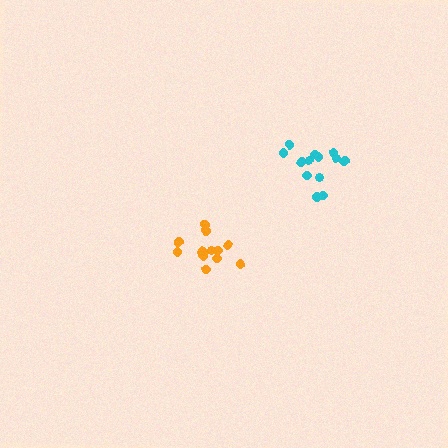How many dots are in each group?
Group 1: 14 dots, Group 2: 14 dots (28 total).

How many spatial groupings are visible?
There are 2 spatial groupings.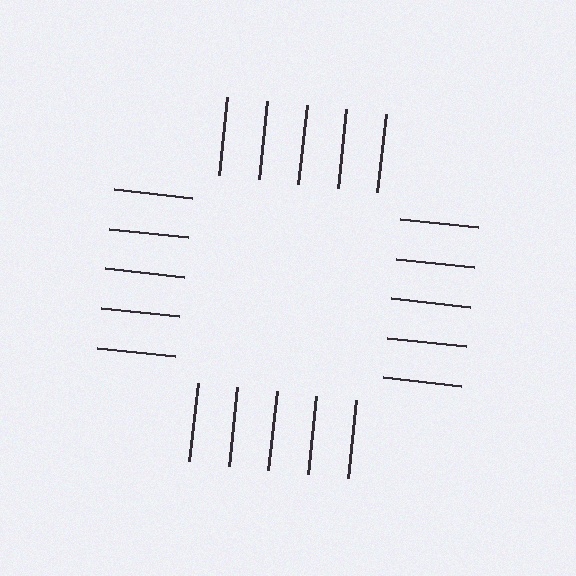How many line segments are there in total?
20 — 5 along each of the 4 edges.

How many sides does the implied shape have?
4 sides — the line-ends trace a square.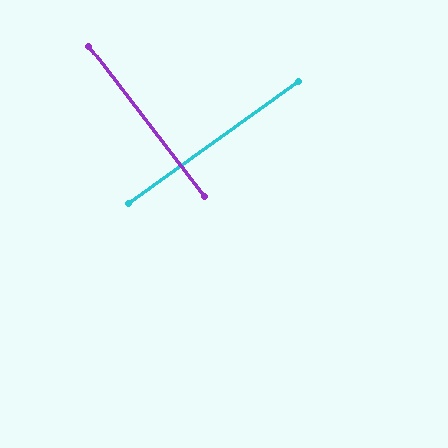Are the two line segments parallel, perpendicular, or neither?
Perpendicular — they meet at approximately 88°.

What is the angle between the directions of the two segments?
Approximately 88 degrees.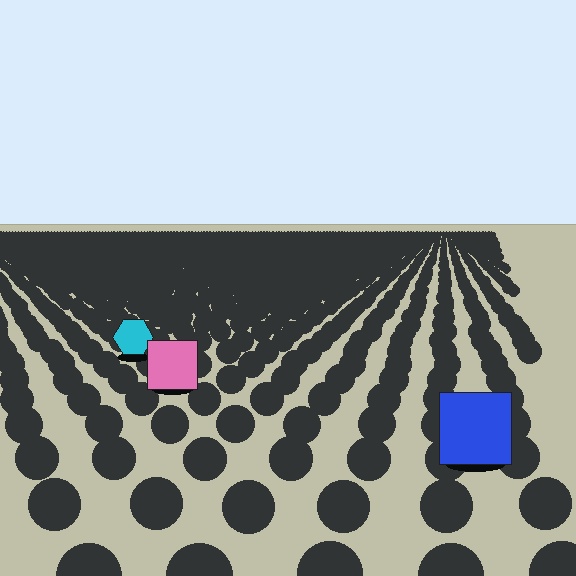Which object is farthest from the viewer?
The cyan hexagon is farthest from the viewer. It appears smaller and the ground texture around it is denser.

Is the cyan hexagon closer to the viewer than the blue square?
No. The blue square is closer — you can tell from the texture gradient: the ground texture is coarser near it.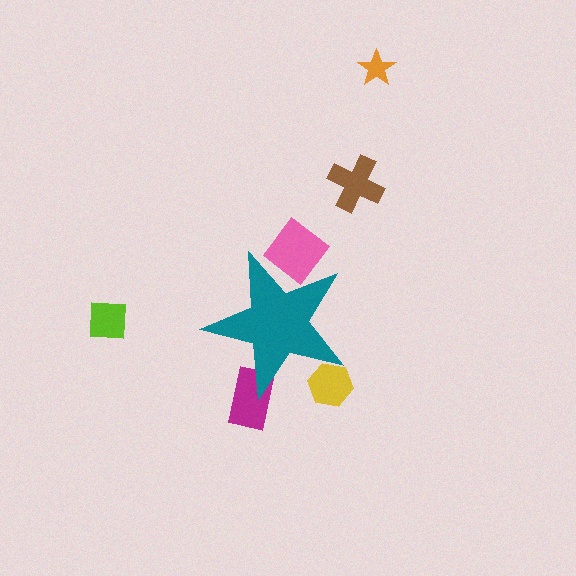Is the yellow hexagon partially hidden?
Yes, the yellow hexagon is partially hidden behind the teal star.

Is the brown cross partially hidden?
No, the brown cross is fully visible.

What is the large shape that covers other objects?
A teal star.